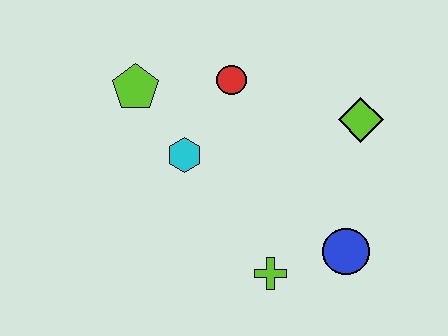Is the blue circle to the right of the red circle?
Yes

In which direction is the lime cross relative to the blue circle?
The lime cross is to the left of the blue circle.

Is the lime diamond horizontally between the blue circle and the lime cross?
No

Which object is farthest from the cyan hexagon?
The blue circle is farthest from the cyan hexagon.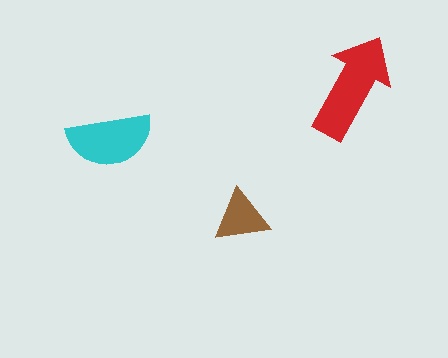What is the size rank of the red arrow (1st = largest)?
1st.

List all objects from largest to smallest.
The red arrow, the cyan semicircle, the brown triangle.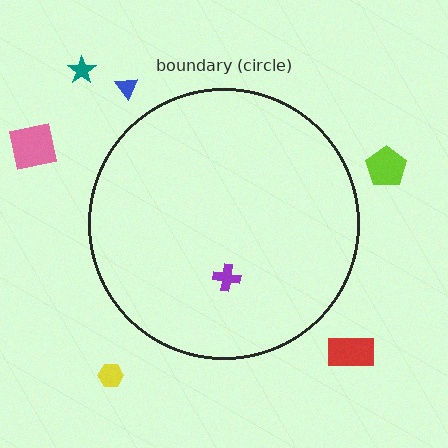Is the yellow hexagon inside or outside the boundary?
Outside.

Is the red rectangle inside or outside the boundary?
Outside.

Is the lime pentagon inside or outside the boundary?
Outside.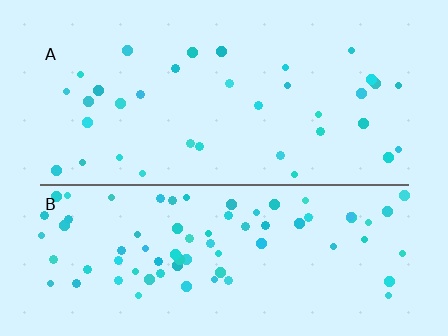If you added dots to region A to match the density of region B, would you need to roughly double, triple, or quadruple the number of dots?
Approximately double.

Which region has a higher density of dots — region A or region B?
B (the bottom).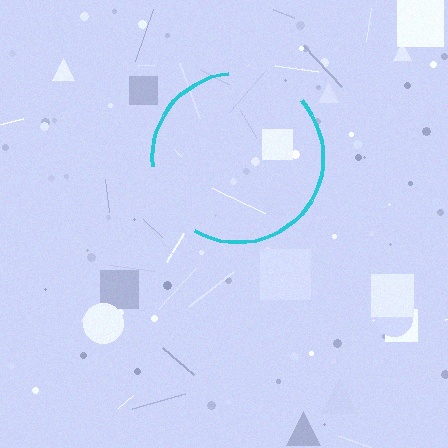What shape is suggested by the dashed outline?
The dashed outline suggests a circle.